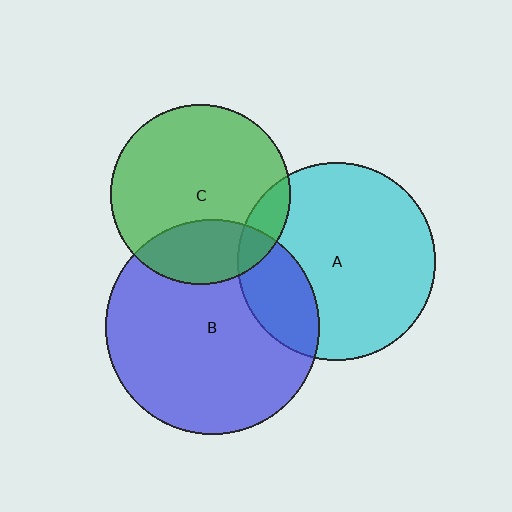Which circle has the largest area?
Circle B (blue).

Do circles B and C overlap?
Yes.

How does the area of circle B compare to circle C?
Approximately 1.4 times.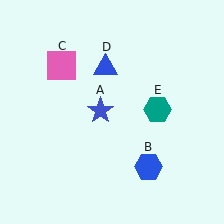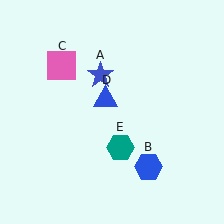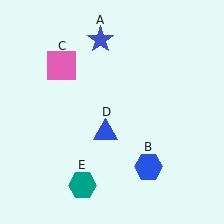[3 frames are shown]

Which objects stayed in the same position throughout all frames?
Blue hexagon (object B) and pink square (object C) remained stationary.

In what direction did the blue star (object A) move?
The blue star (object A) moved up.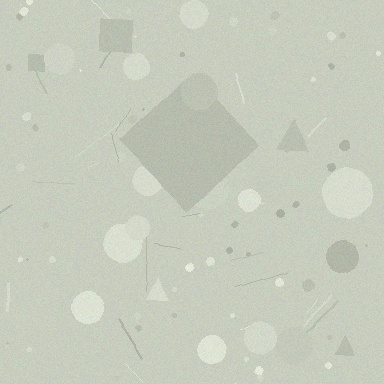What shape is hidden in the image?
A diamond is hidden in the image.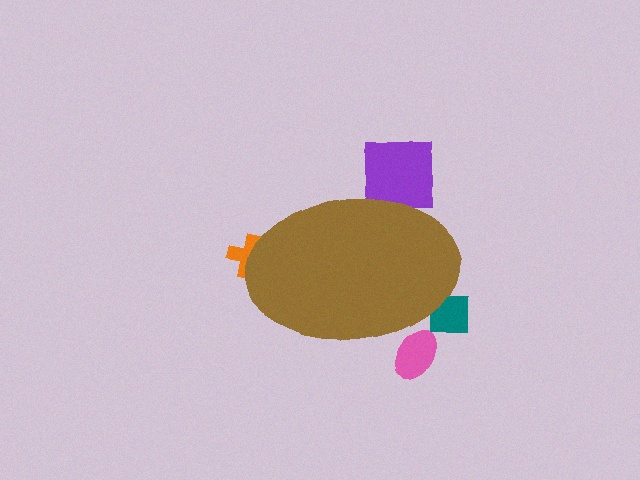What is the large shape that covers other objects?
A brown ellipse.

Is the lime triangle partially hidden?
Yes, the lime triangle is partially hidden behind the brown ellipse.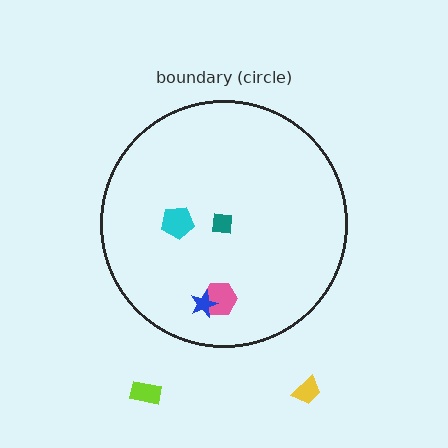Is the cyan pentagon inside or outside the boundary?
Inside.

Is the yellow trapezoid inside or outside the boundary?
Outside.